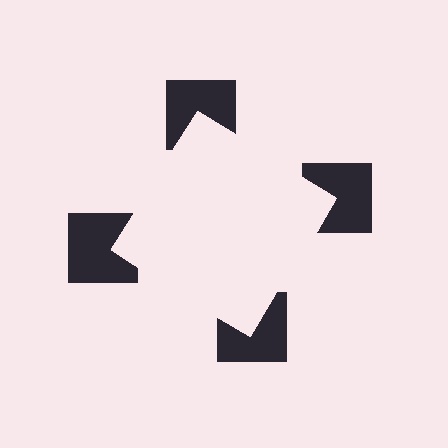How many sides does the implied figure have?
4 sides.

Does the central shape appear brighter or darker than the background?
It typically appears slightly brighter than the background, even though no actual brightness change is drawn.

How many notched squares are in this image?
There are 4 — one at each vertex of the illusory square.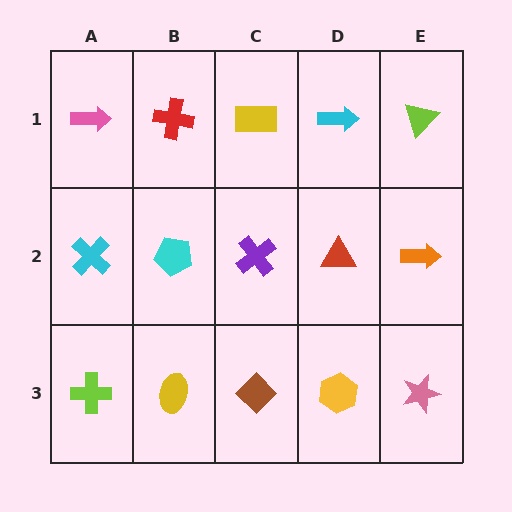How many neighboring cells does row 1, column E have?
2.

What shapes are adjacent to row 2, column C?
A yellow rectangle (row 1, column C), a brown diamond (row 3, column C), a cyan pentagon (row 2, column B), a red triangle (row 2, column D).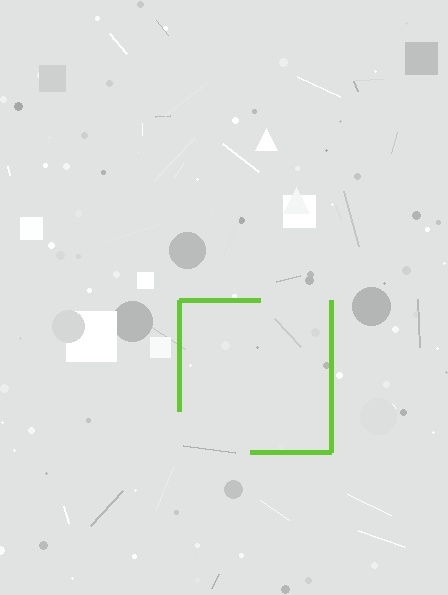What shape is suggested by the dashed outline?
The dashed outline suggests a square.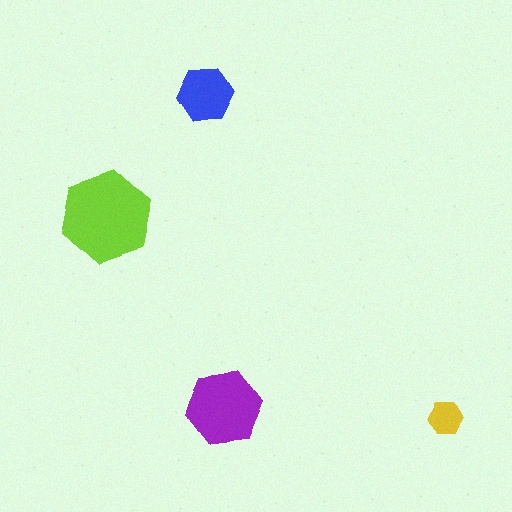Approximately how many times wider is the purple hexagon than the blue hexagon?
About 1.5 times wider.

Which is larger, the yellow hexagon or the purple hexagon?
The purple one.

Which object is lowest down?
The yellow hexagon is bottommost.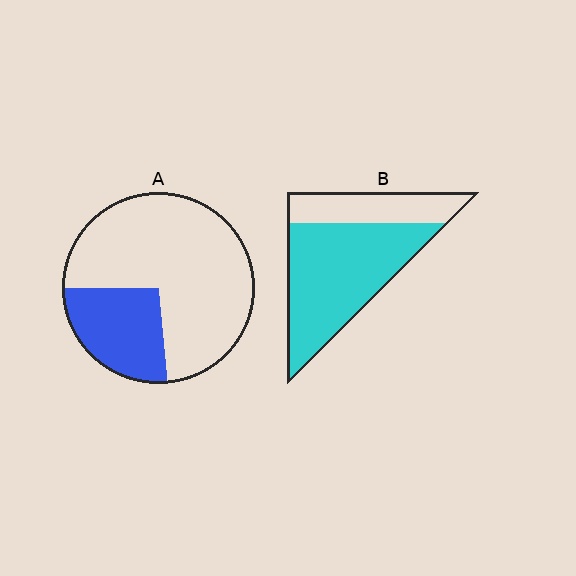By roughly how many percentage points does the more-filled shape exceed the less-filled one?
By roughly 45 percentage points (B over A).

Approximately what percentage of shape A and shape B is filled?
A is approximately 25% and B is approximately 70%.